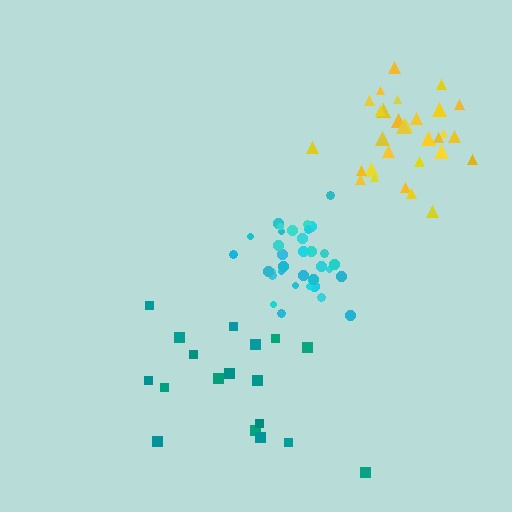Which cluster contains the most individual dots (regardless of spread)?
Cyan (35).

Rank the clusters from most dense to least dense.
cyan, yellow, teal.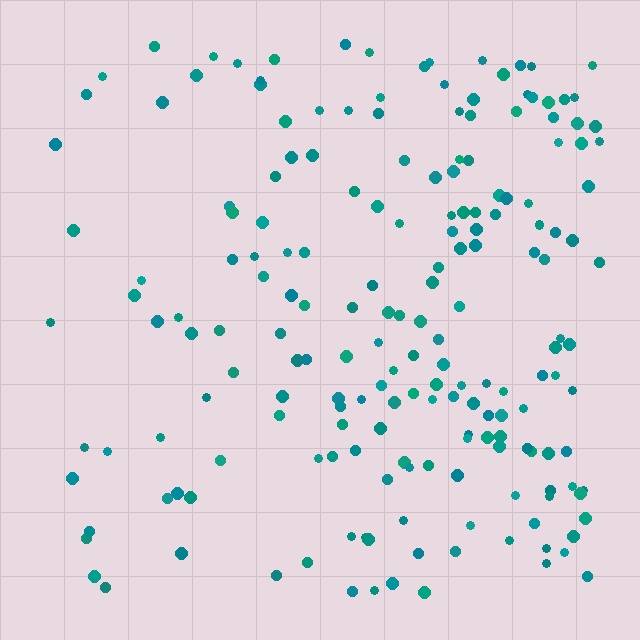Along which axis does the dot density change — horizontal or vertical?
Horizontal.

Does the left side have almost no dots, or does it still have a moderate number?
Still a moderate number, just noticeably fewer than the right.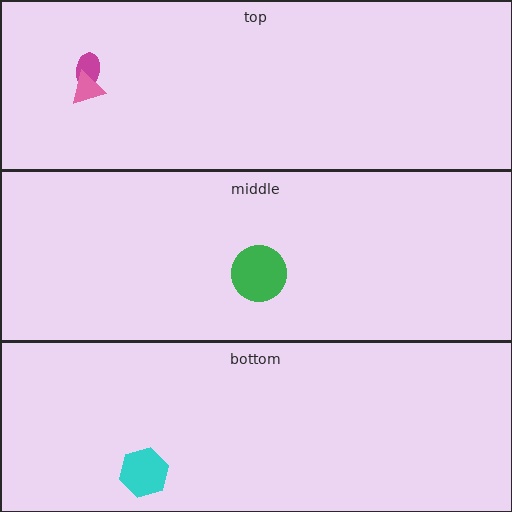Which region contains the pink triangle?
The top region.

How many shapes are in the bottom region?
1.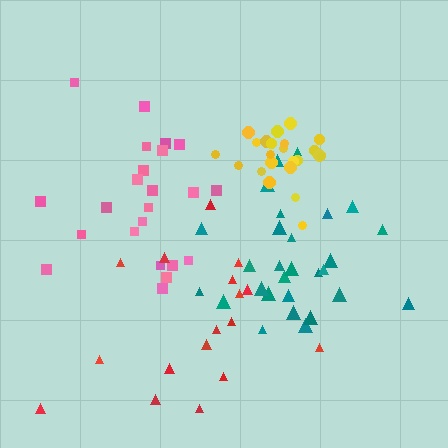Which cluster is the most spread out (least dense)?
Red.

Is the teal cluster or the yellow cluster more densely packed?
Yellow.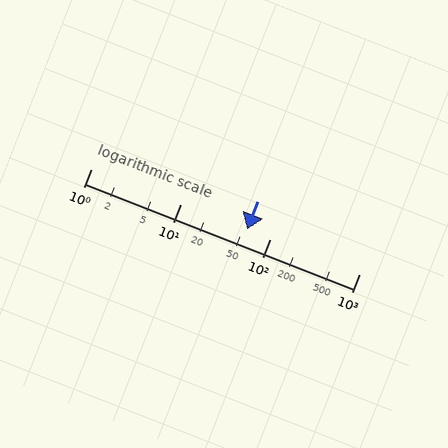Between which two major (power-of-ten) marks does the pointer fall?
The pointer is between 10 and 100.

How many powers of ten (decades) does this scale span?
The scale spans 3 decades, from 1 to 1000.